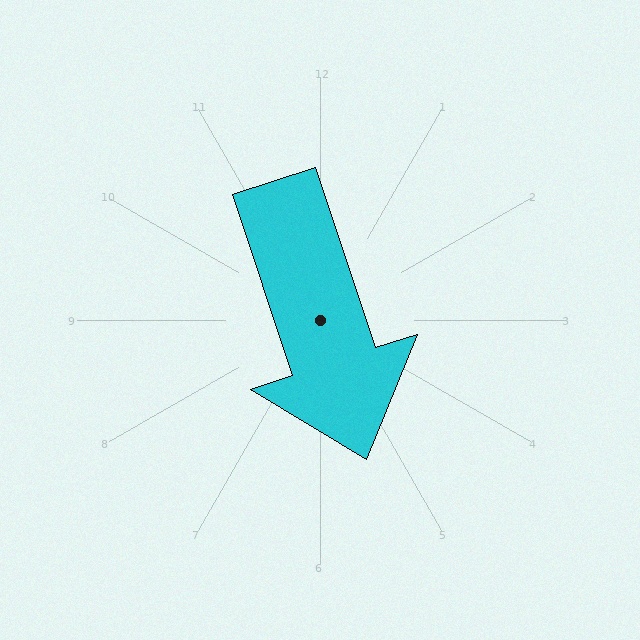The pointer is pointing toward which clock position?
Roughly 5 o'clock.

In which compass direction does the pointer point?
South.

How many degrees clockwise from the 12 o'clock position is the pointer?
Approximately 162 degrees.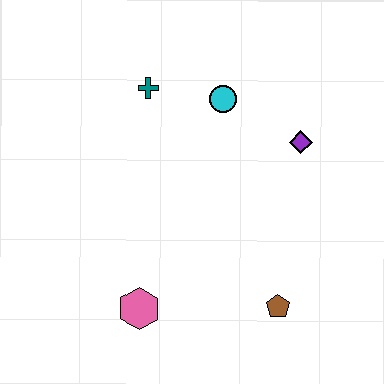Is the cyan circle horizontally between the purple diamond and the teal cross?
Yes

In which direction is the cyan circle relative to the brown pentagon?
The cyan circle is above the brown pentagon.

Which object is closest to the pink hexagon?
The brown pentagon is closest to the pink hexagon.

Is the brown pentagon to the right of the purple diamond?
No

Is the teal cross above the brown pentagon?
Yes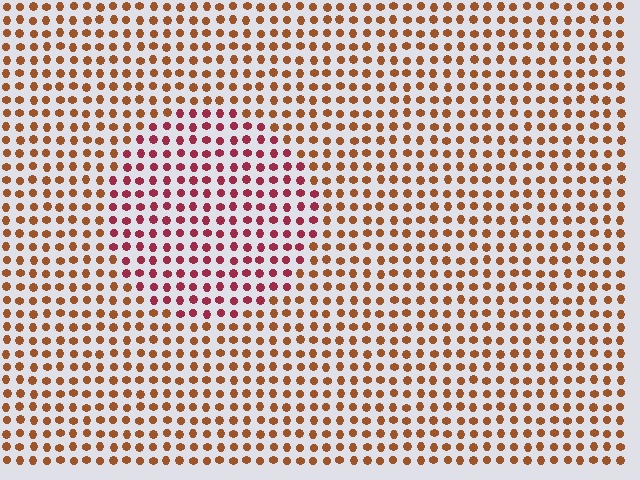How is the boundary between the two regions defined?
The boundary is defined purely by a slight shift in hue (about 39 degrees). Spacing, size, and orientation are identical on both sides.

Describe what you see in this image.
The image is filled with small brown elements in a uniform arrangement. A circle-shaped region is visible where the elements are tinted to a slightly different hue, forming a subtle color boundary.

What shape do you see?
I see a circle.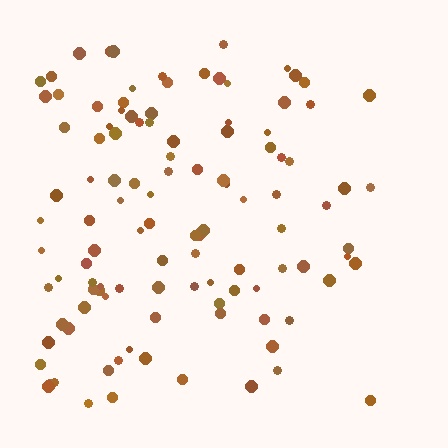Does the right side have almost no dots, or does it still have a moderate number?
Still a moderate number, just noticeably fewer than the left.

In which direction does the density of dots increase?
From right to left, with the left side densest.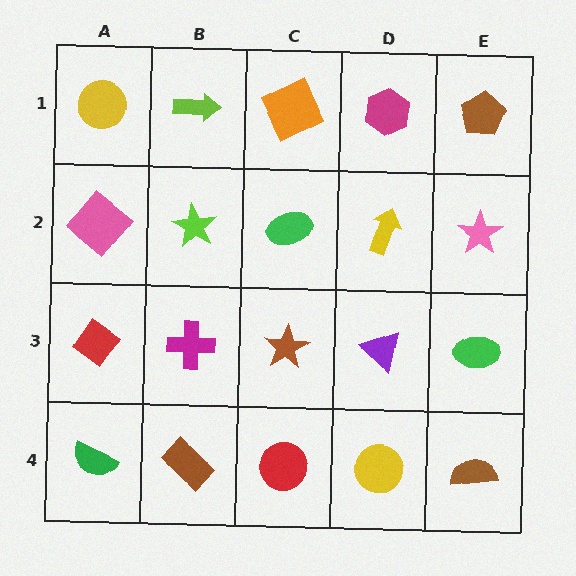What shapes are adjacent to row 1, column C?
A green ellipse (row 2, column C), a lime arrow (row 1, column B), a magenta hexagon (row 1, column D).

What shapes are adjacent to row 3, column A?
A pink diamond (row 2, column A), a green semicircle (row 4, column A), a magenta cross (row 3, column B).